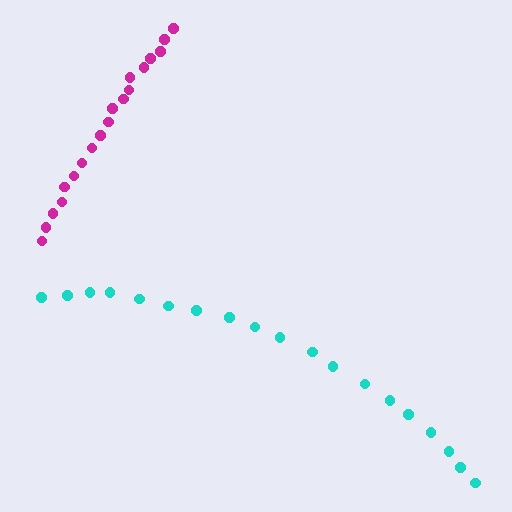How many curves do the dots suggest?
There are 2 distinct paths.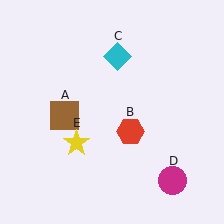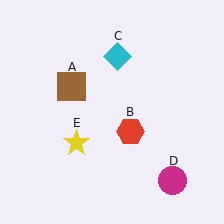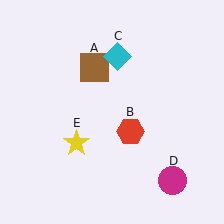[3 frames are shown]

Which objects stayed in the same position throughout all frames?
Red hexagon (object B) and cyan diamond (object C) and magenta circle (object D) and yellow star (object E) remained stationary.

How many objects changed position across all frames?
1 object changed position: brown square (object A).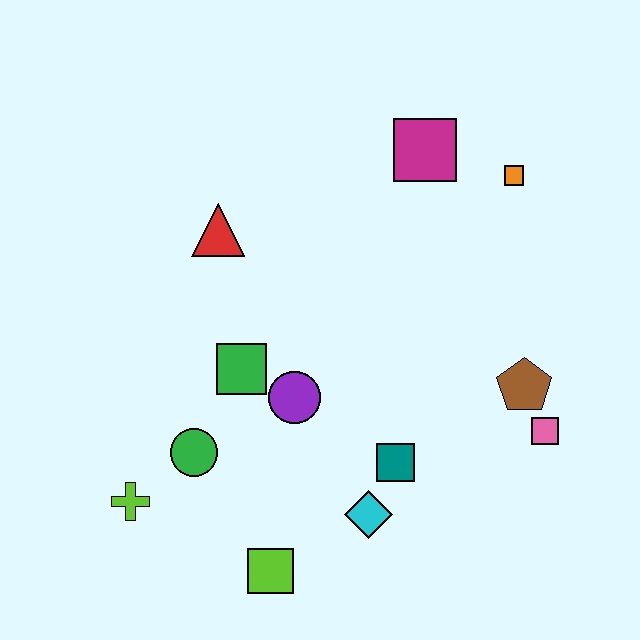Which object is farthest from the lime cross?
The orange square is farthest from the lime cross.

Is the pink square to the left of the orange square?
No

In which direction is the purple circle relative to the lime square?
The purple circle is above the lime square.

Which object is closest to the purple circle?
The green square is closest to the purple circle.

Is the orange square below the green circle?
No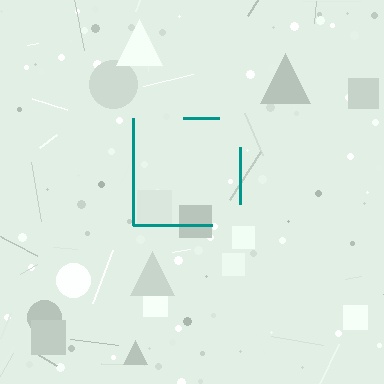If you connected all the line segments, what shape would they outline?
They would outline a square.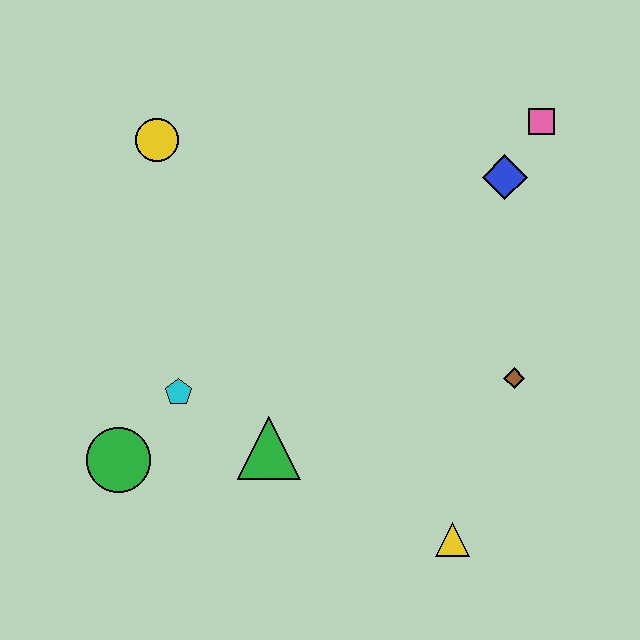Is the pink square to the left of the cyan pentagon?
No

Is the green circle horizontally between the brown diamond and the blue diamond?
No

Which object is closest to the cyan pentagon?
The green circle is closest to the cyan pentagon.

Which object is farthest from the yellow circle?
The yellow triangle is farthest from the yellow circle.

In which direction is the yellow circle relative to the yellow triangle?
The yellow circle is above the yellow triangle.